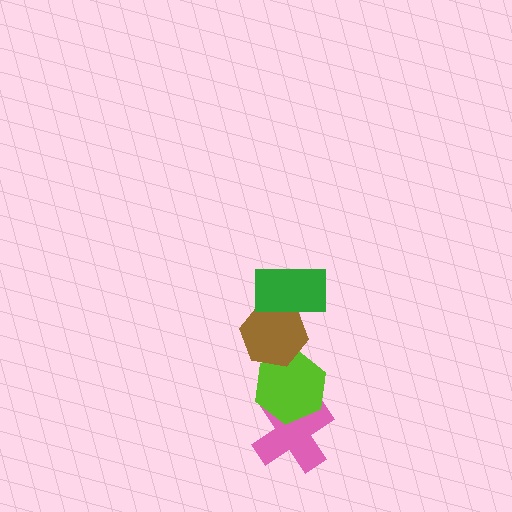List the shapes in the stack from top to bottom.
From top to bottom: the green rectangle, the brown hexagon, the lime hexagon, the pink cross.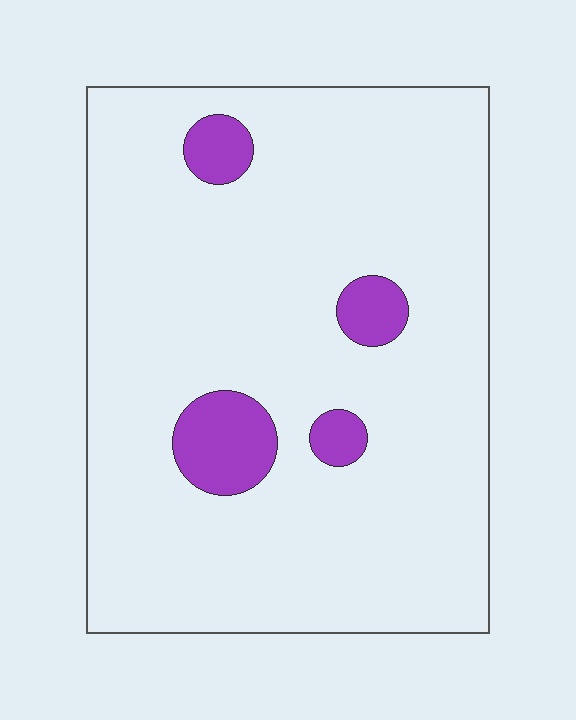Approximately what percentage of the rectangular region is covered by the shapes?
Approximately 10%.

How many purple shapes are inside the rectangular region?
4.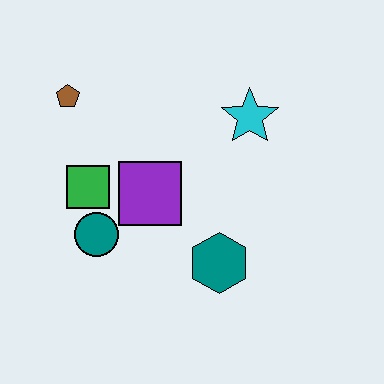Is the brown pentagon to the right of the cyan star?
No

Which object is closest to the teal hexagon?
The purple square is closest to the teal hexagon.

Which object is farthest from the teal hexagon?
The brown pentagon is farthest from the teal hexagon.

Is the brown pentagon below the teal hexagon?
No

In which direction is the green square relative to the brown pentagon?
The green square is below the brown pentagon.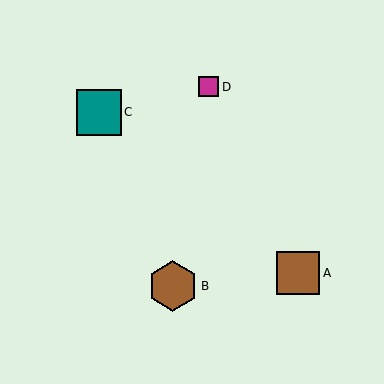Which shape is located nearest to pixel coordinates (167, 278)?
The brown hexagon (labeled B) at (173, 286) is nearest to that location.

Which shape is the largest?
The brown hexagon (labeled B) is the largest.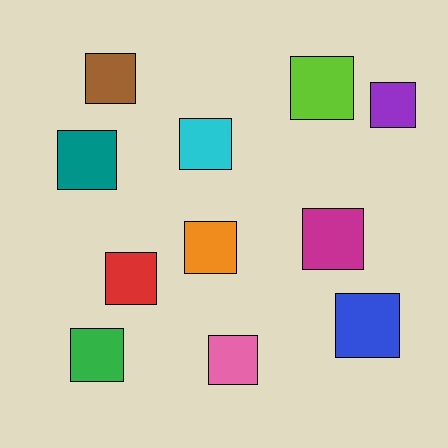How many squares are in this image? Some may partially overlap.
There are 11 squares.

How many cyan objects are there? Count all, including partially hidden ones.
There is 1 cyan object.